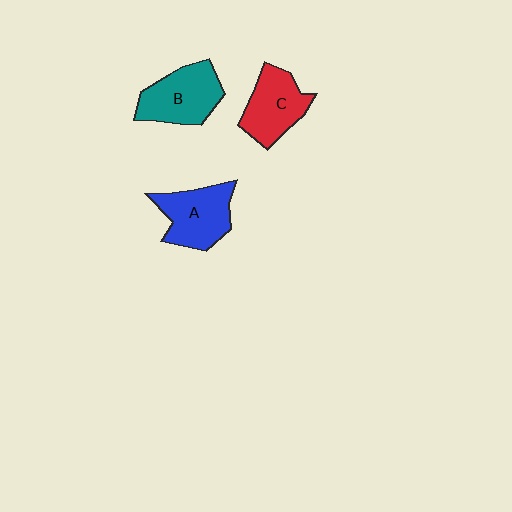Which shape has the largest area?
Shape B (teal).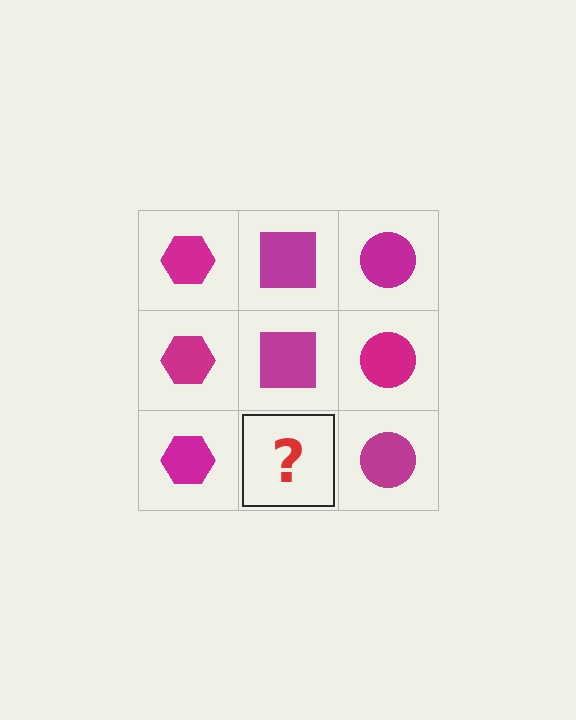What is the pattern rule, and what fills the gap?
The rule is that each column has a consistent shape. The gap should be filled with a magenta square.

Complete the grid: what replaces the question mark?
The question mark should be replaced with a magenta square.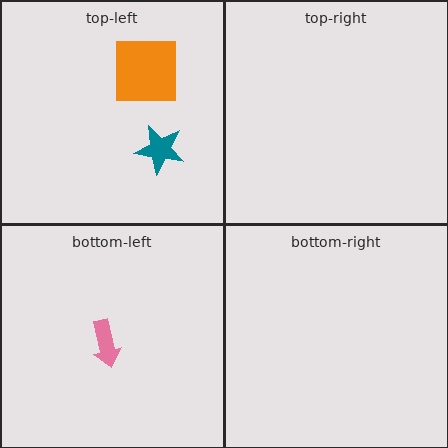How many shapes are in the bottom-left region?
1.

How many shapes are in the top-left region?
2.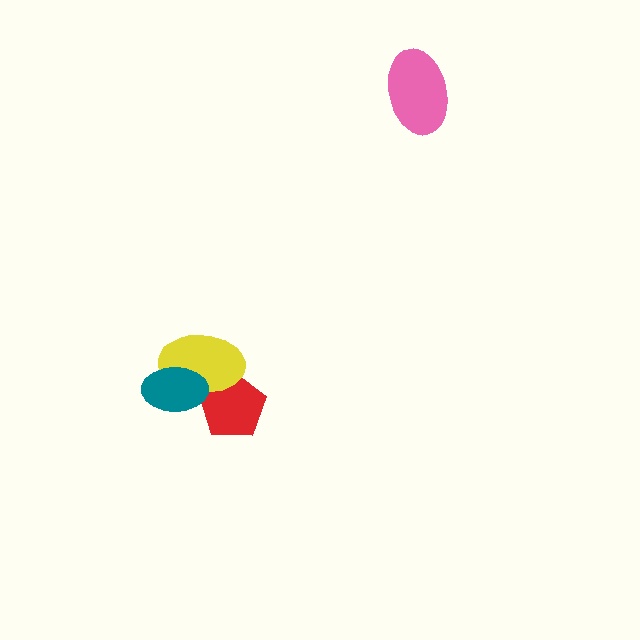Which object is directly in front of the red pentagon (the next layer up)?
The yellow ellipse is directly in front of the red pentagon.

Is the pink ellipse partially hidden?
No, no other shape covers it.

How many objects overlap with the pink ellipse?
0 objects overlap with the pink ellipse.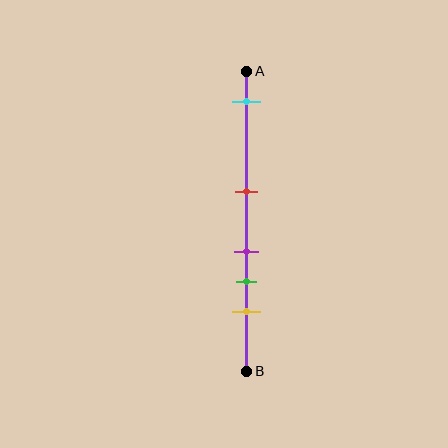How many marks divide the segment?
There are 5 marks dividing the segment.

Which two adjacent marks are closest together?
The purple and green marks are the closest adjacent pair.